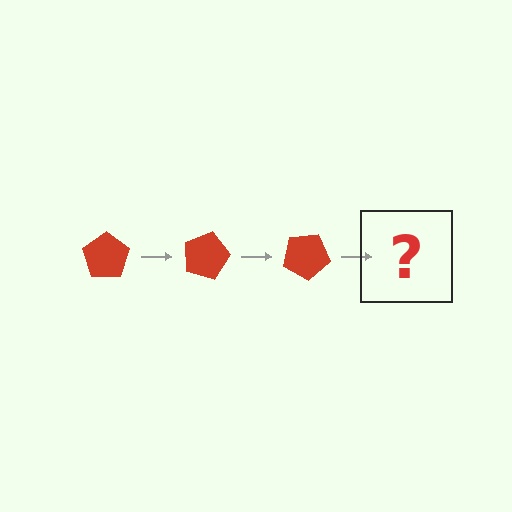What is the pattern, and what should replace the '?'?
The pattern is that the pentagon rotates 15 degrees each step. The '?' should be a red pentagon rotated 45 degrees.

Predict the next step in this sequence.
The next step is a red pentagon rotated 45 degrees.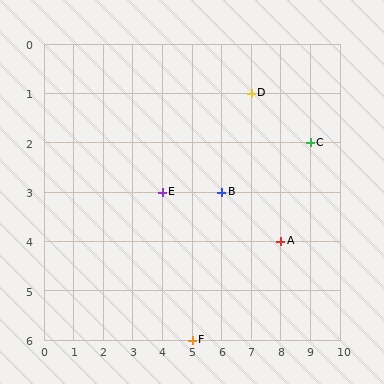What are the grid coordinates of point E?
Point E is at grid coordinates (4, 3).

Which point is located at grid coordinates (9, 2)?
Point C is at (9, 2).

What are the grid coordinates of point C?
Point C is at grid coordinates (9, 2).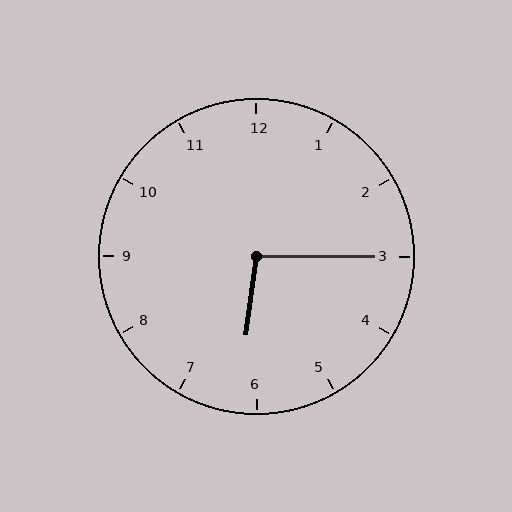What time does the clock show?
6:15.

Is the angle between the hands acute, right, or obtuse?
It is obtuse.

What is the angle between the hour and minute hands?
Approximately 98 degrees.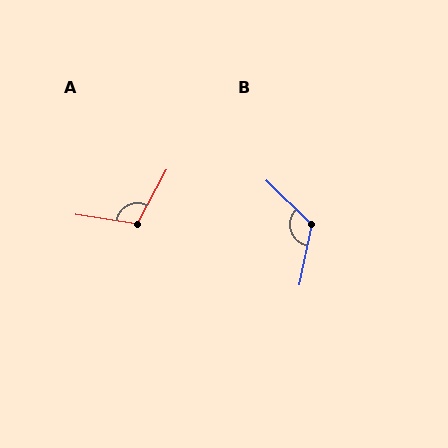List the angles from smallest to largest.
A (109°), B (122°).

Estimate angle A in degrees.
Approximately 109 degrees.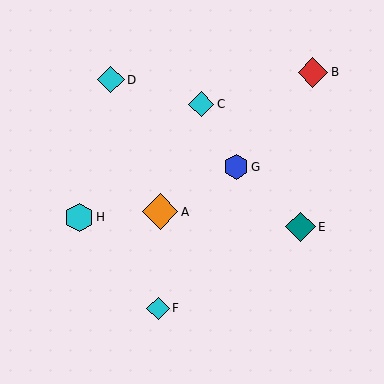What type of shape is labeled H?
Shape H is a cyan hexagon.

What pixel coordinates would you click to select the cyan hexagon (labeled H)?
Click at (79, 217) to select the cyan hexagon H.